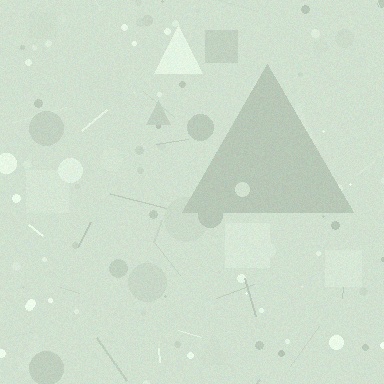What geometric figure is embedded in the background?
A triangle is embedded in the background.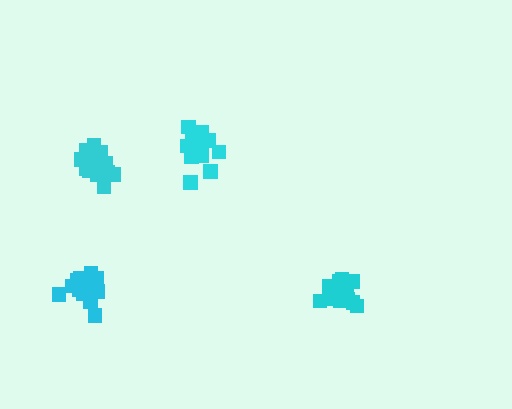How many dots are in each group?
Group 1: 17 dots, Group 2: 19 dots, Group 3: 19 dots, Group 4: 17 dots (72 total).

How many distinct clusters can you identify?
There are 4 distinct clusters.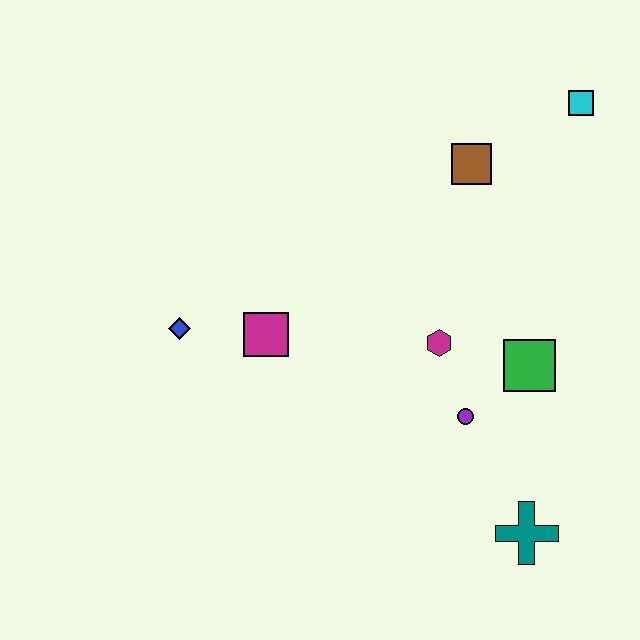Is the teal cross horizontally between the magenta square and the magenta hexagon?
No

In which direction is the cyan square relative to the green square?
The cyan square is above the green square.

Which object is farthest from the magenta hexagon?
The cyan square is farthest from the magenta hexagon.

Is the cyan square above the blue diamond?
Yes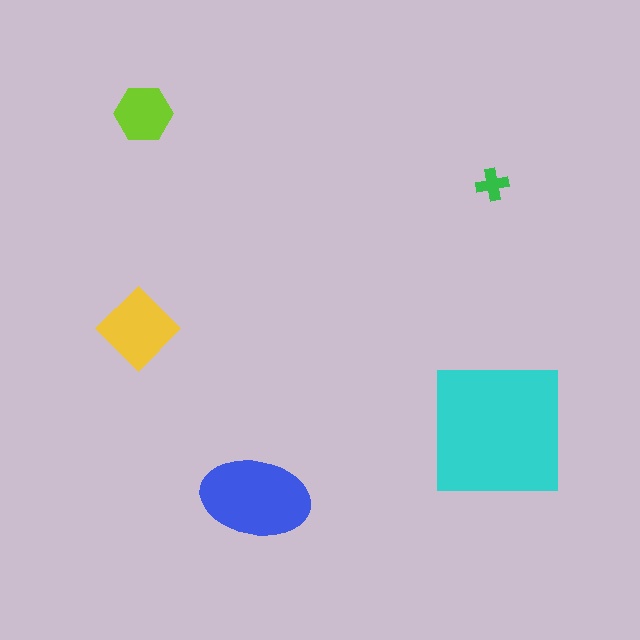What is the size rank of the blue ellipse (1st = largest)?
2nd.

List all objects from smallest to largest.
The green cross, the lime hexagon, the yellow diamond, the blue ellipse, the cyan square.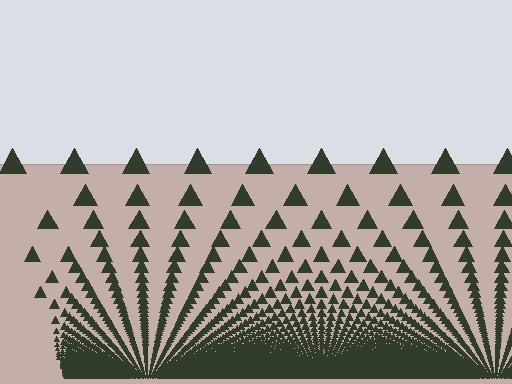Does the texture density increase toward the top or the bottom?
Density increases toward the bottom.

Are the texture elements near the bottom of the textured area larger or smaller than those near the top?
Smaller. The gradient is inverted — elements near the bottom are smaller and denser.